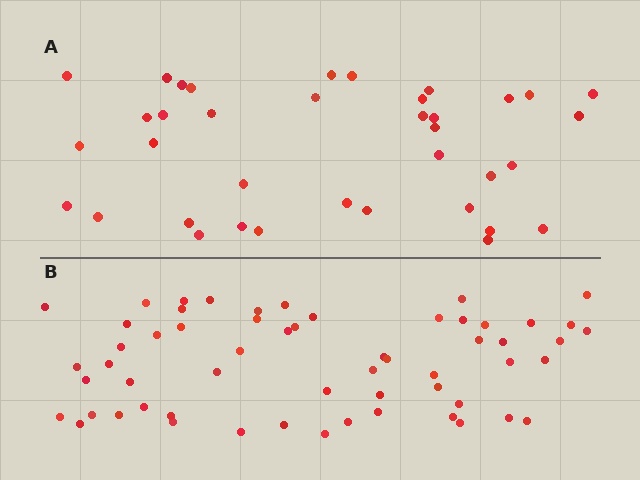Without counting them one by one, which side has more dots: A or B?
Region B (the bottom region) has more dots.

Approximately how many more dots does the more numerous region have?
Region B has approximately 20 more dots than region A.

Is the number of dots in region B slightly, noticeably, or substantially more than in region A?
Region B has substantially more. The ratio is roughly 1.6 to 1.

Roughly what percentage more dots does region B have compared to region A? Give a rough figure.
About 55% more.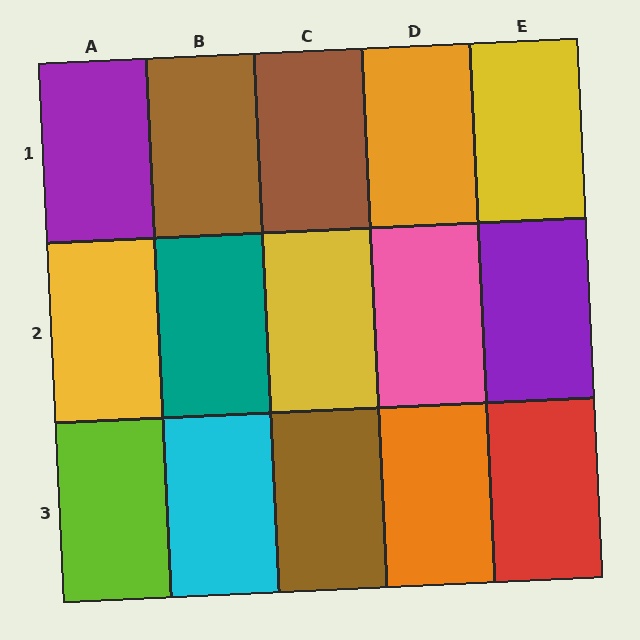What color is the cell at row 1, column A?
Purple.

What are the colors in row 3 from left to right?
Lime, cyan, brown, orange, red.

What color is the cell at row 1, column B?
Brown.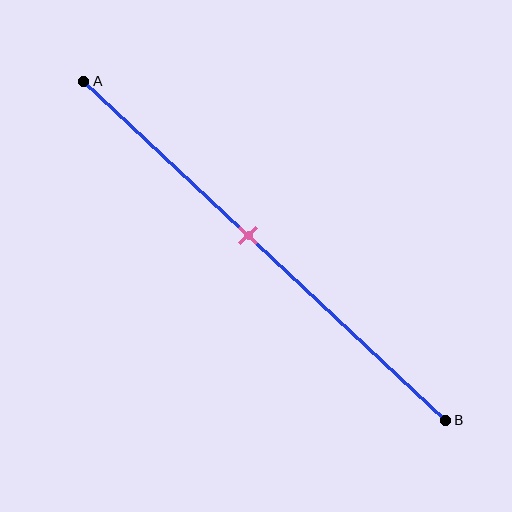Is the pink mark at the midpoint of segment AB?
No, the mark is at about 45% from A, not at the 50% midpoint.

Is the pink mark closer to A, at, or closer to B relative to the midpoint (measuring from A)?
The pink mark is closer to point A than the midpoint of segment AB.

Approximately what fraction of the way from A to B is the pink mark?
The pink mark is approximately 45% of the way from A to B.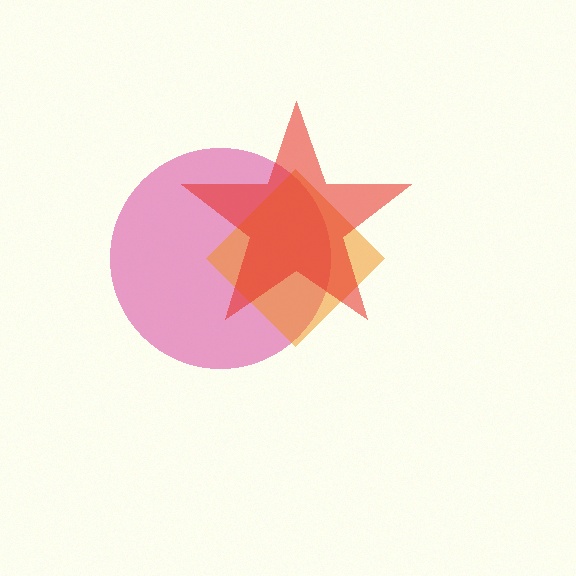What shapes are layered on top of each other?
The layered shapes are: a magenta circle, an orange diamond, a red star.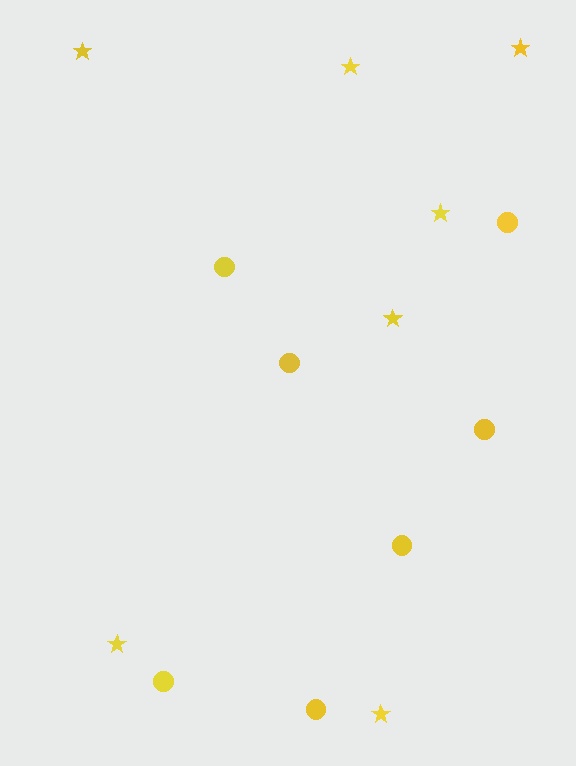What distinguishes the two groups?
There are 2 groups: one group of stars (7) and one group of circles (7).